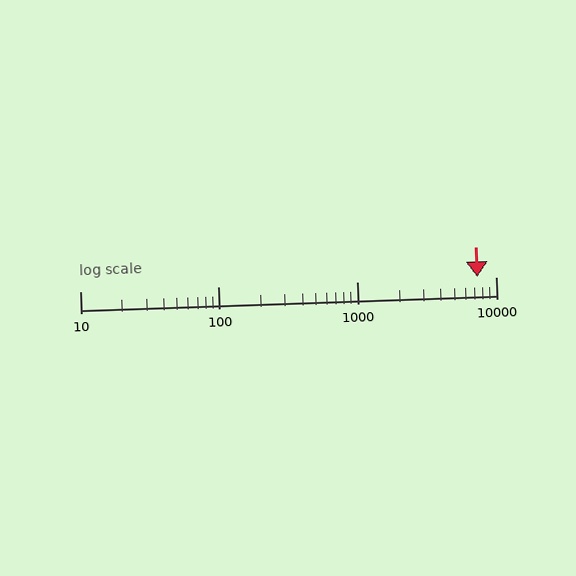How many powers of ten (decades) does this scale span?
The scale spans 3 decades, from 10 to 10000.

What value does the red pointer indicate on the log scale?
The pointer indicates approximately 7300.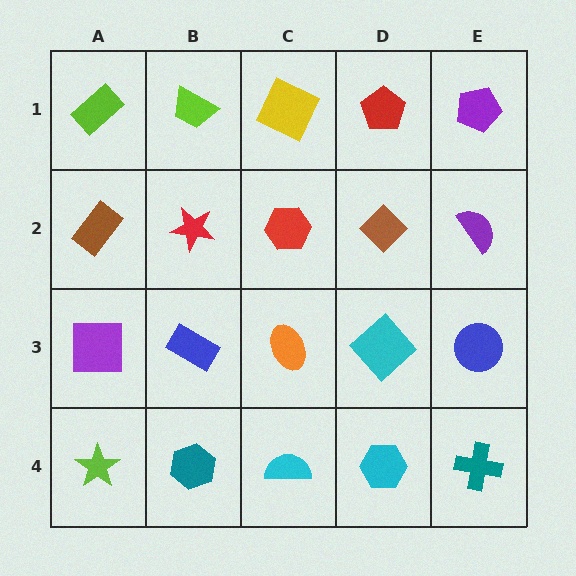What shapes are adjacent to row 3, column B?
A red star (row 2, column B), a teal hexagon (row 4, column B), a purple square (row 3, column A), an orange ellipse (row 3, column C).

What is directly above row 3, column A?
A brown rectangle.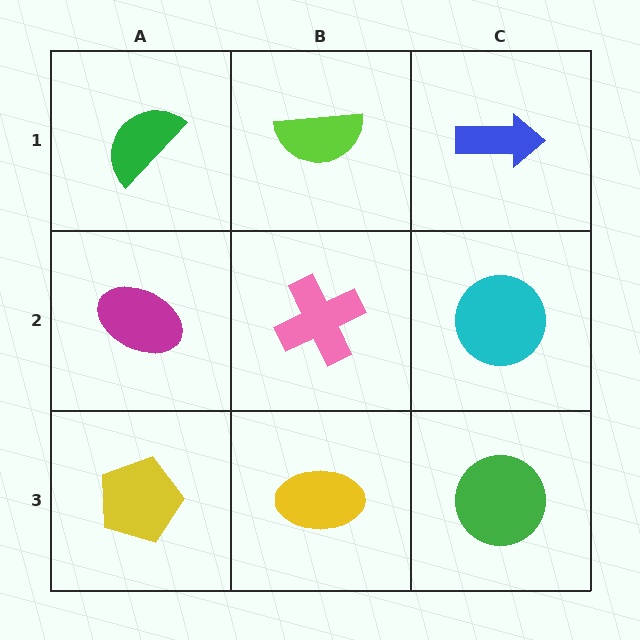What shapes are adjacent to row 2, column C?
A blue arrow (row 1, column C), a green circle (row 3, column C), a pink cross (row 2, column B).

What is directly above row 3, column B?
A pink cross.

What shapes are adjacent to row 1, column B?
A pink cross (row 2, column B), a green semicircle (row 1, column A), a blue arrow (row 1, column C).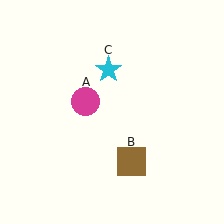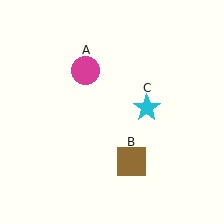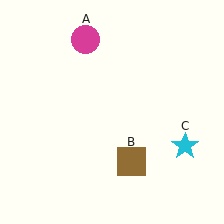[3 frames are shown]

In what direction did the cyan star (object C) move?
The cyan star (object C) moved down and to the right.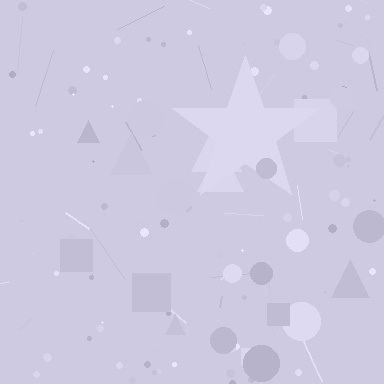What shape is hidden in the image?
A star is hidden in the image.